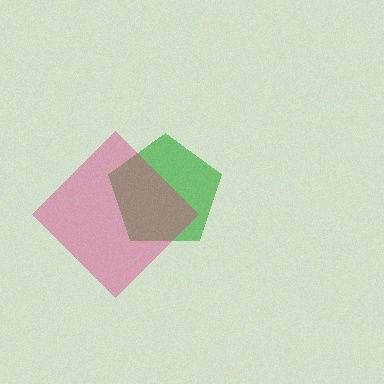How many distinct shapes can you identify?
There are 2 distinct shapes: a green pentagon, a magenta diamond.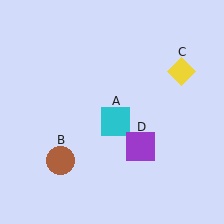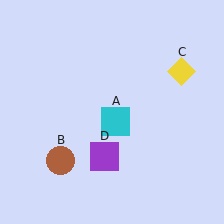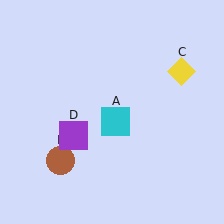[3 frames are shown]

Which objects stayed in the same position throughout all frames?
Cyan square (object A) and brown circle (object B) and yellow diamond (object C) remained stationary.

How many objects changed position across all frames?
1 object changed position: purple square (object D).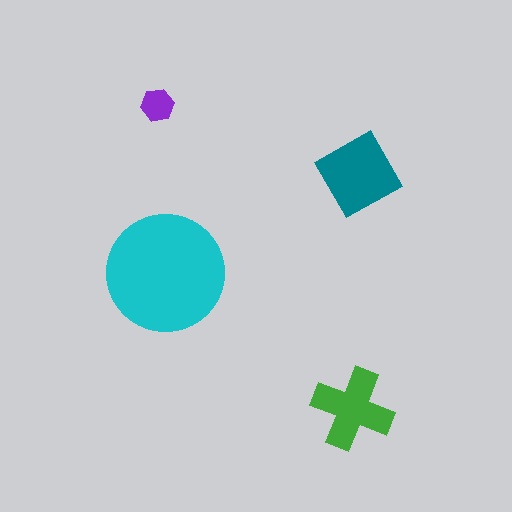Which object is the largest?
The cyan circle.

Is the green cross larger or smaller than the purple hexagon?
Larger.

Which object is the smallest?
The purple hexagon.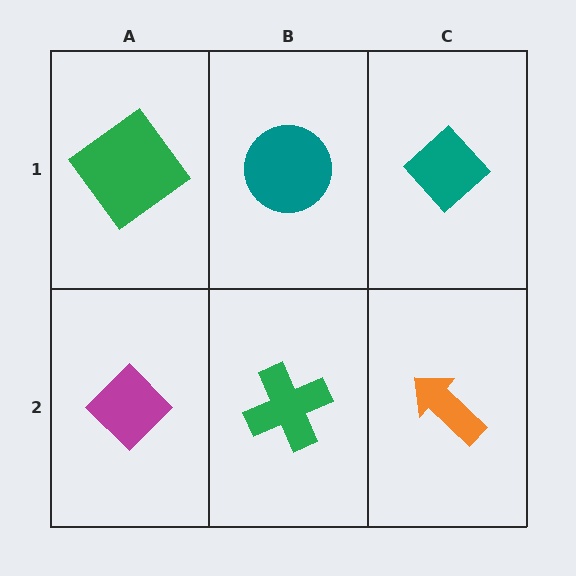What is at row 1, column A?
A green diamond.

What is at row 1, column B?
A teal circle.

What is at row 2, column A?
A magenta diamond.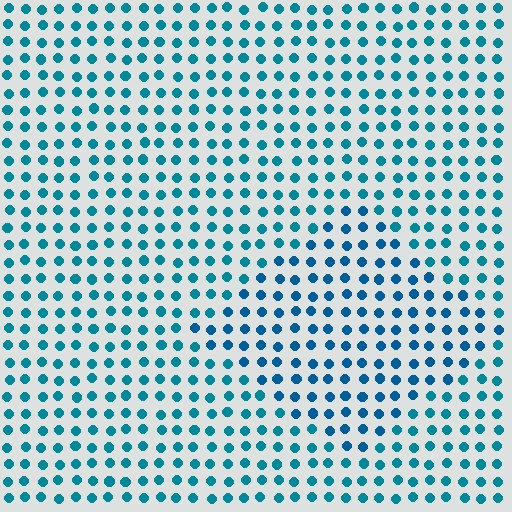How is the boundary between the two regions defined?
The boundary is defined purely by a slight shift in hue (about 17 degrees). Spacing, size, and orientation are identical on both sides.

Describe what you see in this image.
The image is filled with small teal elements in a uniform arrangement. A diamond-shaped region is visible where the elements are tinted to a slightly different hue, forming a subtle color boundary.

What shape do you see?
I see a diamond.